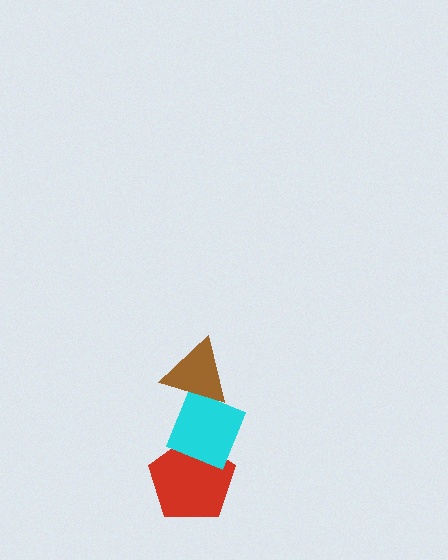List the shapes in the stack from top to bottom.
From top to bottom: the brown triangle, the cyan diamond, the red pentagon.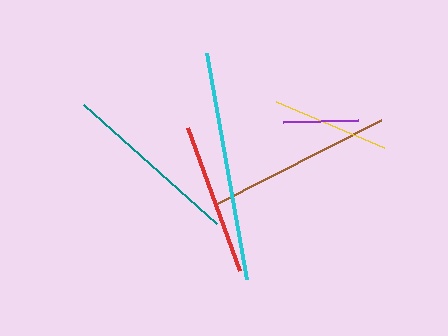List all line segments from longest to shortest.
From longest to shortest: cyan, brown, teal, red, yellow, purple.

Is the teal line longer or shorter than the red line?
The teal line is longer than the red line.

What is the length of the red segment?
The red segment is approximately 151 pixels long.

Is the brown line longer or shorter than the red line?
The brown line is longer than the red line.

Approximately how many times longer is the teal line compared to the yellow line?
The teal line is approximately 1.5 times the length of the yellow line.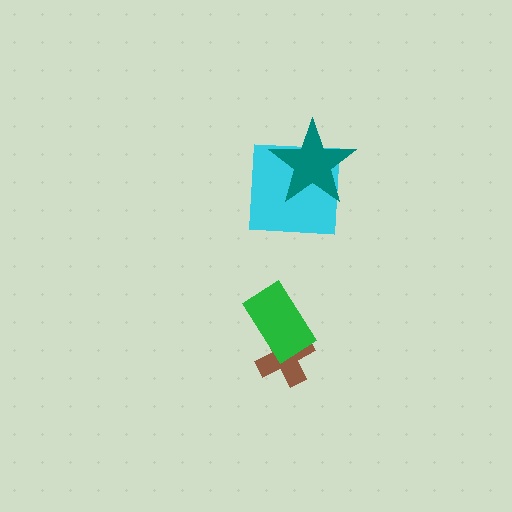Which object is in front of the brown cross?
The green rectangle is in front of the brown cross.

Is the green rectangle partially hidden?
No, no other shape covers it.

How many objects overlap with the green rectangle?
1 object overlaps with the green rectangle.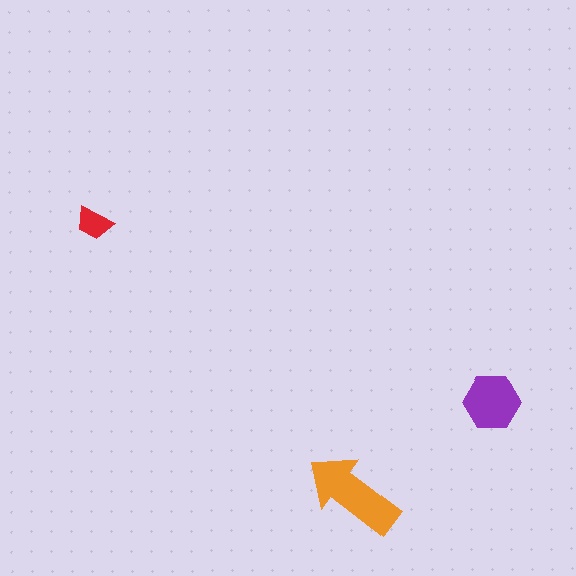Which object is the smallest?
The red trapezoid.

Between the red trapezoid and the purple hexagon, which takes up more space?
The purple hexagon.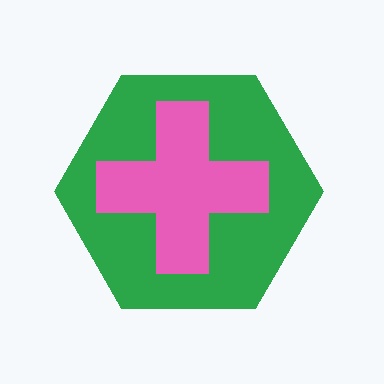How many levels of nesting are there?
2.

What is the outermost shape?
The green hexagon.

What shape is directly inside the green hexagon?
The pink cross.